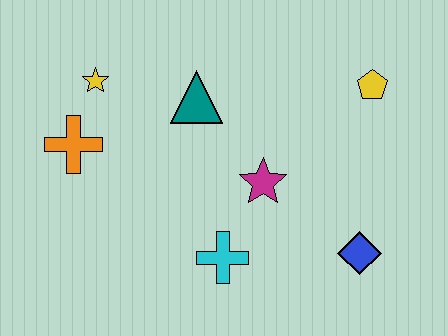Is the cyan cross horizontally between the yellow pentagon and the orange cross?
Yes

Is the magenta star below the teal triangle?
Yes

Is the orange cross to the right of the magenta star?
No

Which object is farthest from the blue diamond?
The yellow star is farthest from the blue diamond.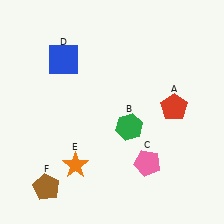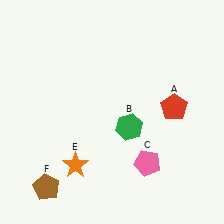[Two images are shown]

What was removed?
The blue square (D) was removed in Image 2.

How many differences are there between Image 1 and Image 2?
There is 1 difference between the two images.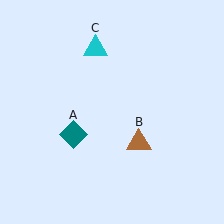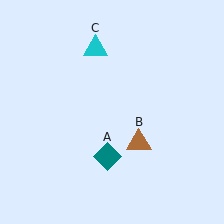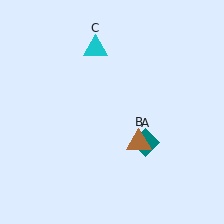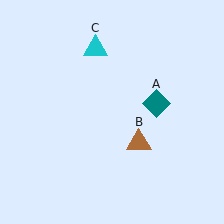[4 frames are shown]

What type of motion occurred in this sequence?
The teal diamond (object A) rotated counterclockwise around the center of the scene.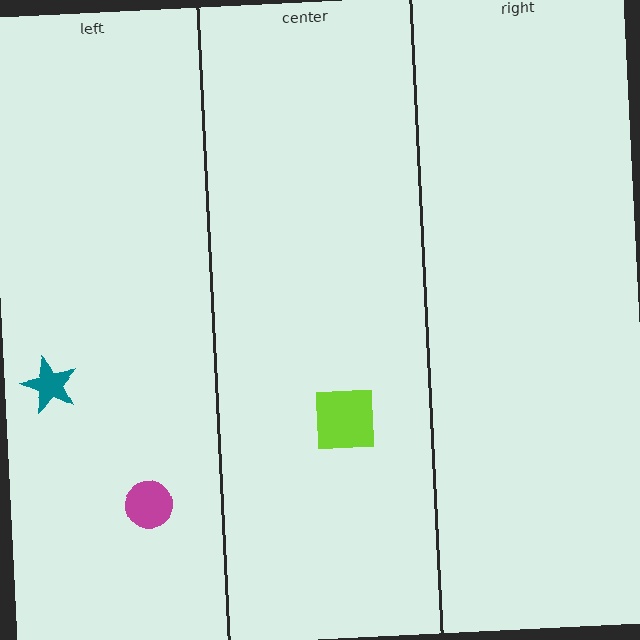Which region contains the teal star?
The left region.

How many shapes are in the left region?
2.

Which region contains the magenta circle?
The left region.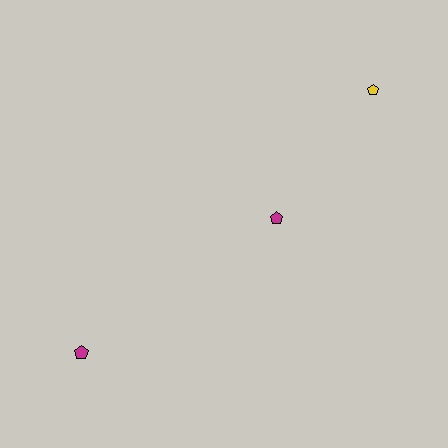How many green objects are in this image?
There are no green objects.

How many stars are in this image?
There are no stars.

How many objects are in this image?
There are 3 objects.